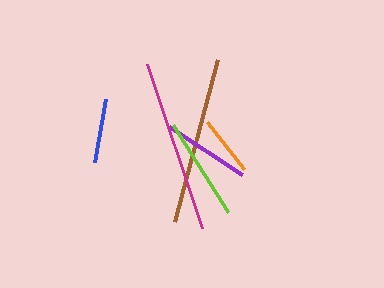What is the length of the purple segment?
The purple segment is approximately 87 pixels long.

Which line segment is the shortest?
The orange line is the shortest at approximately 60 pixels.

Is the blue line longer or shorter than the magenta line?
The magenta line is longer than the blue line.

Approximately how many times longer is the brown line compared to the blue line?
The brown line is approximately 2.6 times the length of the blue line.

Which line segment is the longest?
The magenta line is the longest at approximately 173 pixels.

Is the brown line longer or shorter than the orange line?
The brown line is longer than the orange line.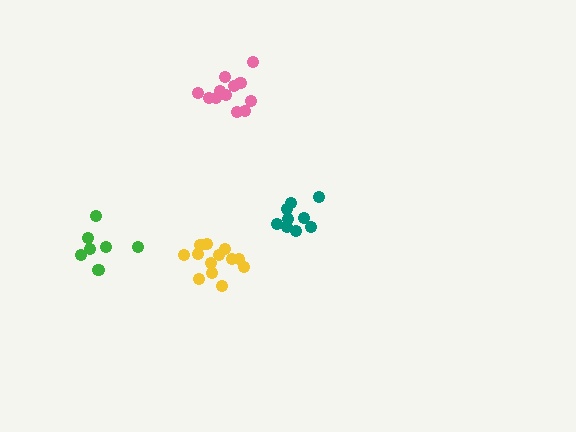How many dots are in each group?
Group 1: 13 dots, Group 2: 12 dots, Group 3: 7 dots, Group 4: 9 dots (41 total).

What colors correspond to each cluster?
The clusters are colored: yellow, pink, green, teal.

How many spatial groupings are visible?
There are 4 spatial groupings.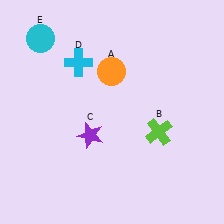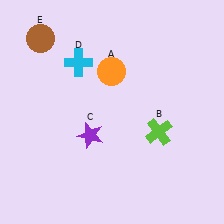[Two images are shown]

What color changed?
The circle (E) changed from cyan in Image 1 to brown in Image 2.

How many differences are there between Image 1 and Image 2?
There is 1 difference between the two images.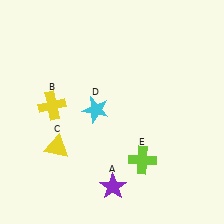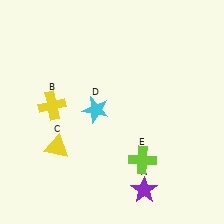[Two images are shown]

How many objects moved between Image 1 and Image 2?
1 object moved between the two images.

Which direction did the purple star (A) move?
The purple star (A) moved right.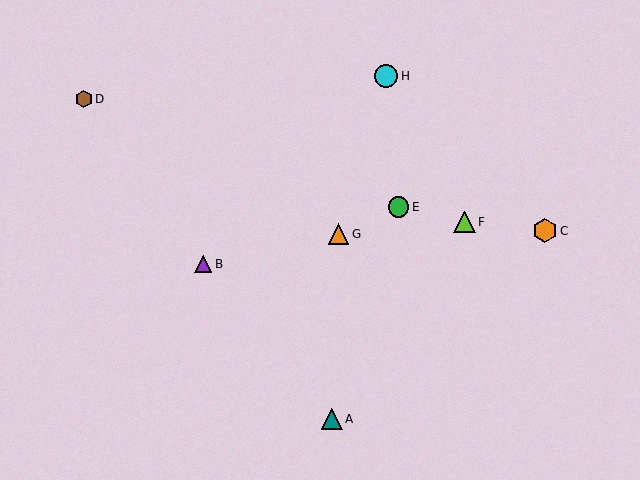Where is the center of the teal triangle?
The center of the teal triangle is at (332, 419).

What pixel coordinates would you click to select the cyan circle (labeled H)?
Click at (386, 76) to select the cyan circle H.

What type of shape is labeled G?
Shape G is an orange triangle.